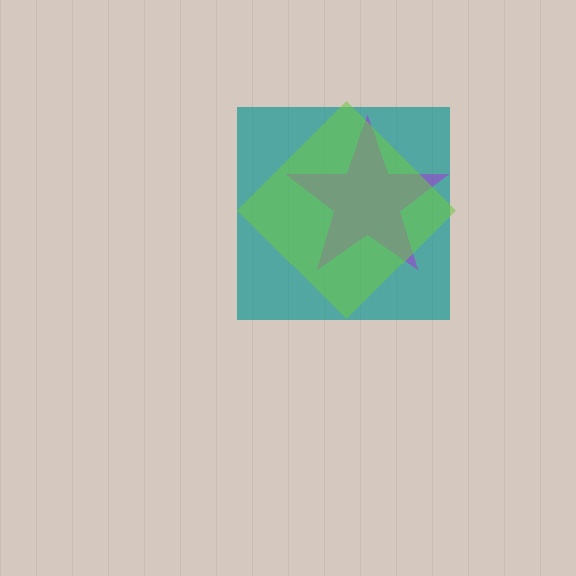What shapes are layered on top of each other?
The layered shapes are: a teal square, a purple star, a lime diamond.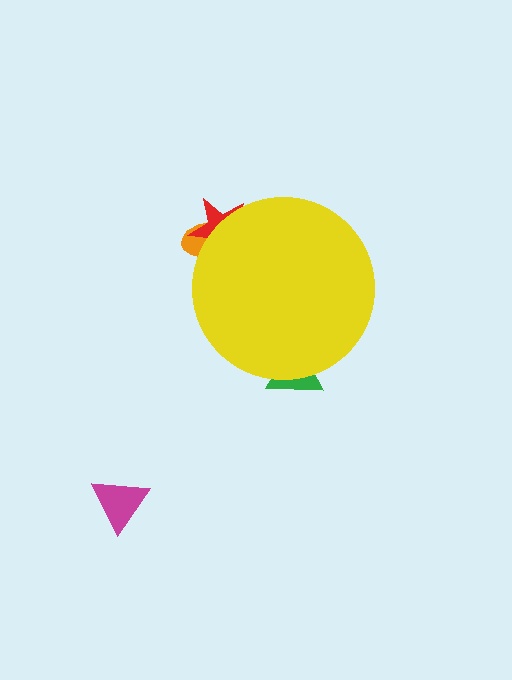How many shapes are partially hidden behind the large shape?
3 shapes are partially hidden.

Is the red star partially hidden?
Yes, the red star is partially hidden behind the yellow circle.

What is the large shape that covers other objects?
A yellow circle.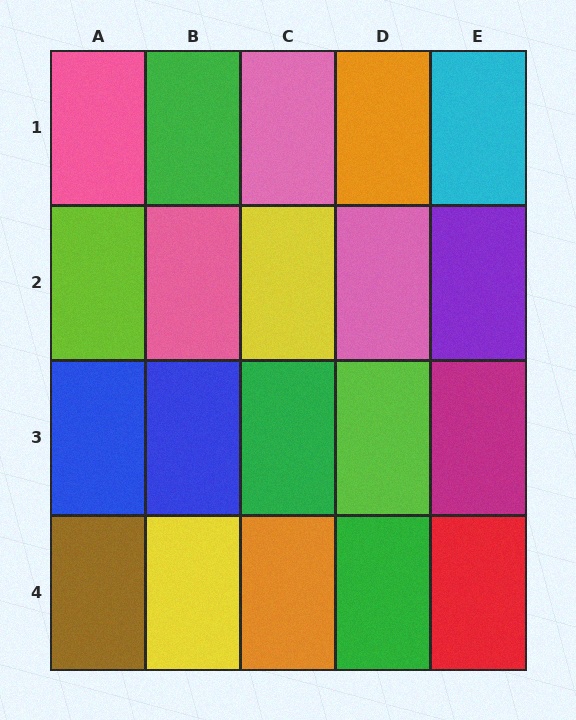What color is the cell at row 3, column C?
Green.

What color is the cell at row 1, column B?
Green.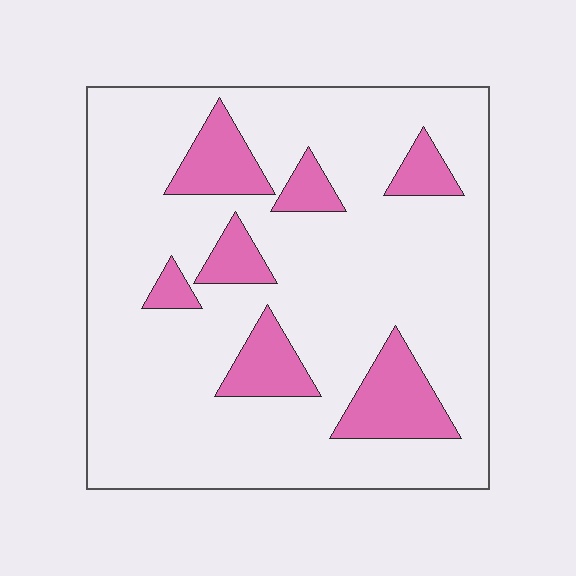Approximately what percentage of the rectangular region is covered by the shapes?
Approximately 20%.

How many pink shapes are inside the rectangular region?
7.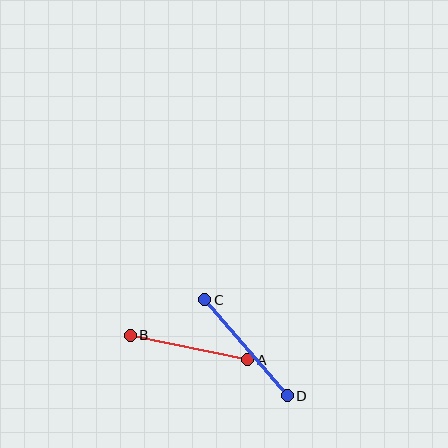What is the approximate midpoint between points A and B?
The midpoint is at approximately (189, 347) pixels.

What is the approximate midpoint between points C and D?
The midpoint is at approximately (246, 348) pixels.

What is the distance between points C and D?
The distance is approximately 127 pixels.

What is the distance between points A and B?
The distance is approximately 120 pixels.